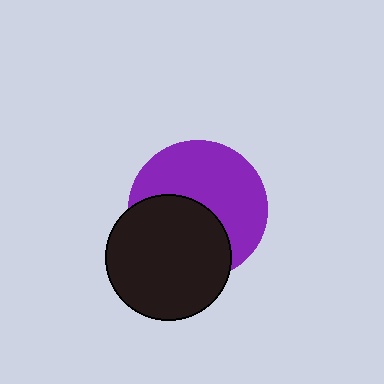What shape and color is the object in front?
The object in front is a black circle.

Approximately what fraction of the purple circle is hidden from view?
Roughly 43% of the purple circle is hidden behind the black circle.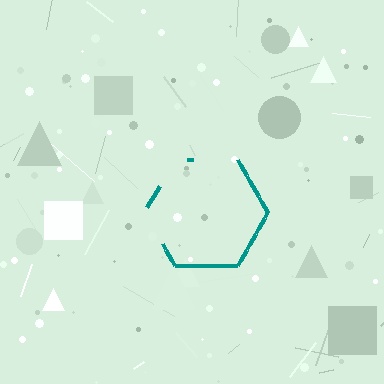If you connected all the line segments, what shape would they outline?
They would outline a hexagon.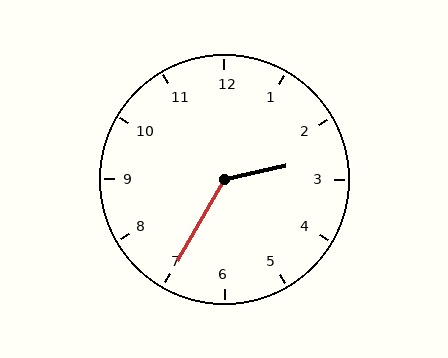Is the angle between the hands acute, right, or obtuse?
It is obtuse.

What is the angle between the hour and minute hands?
Approximately 132 degrees.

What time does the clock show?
2:35.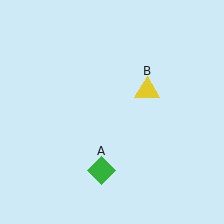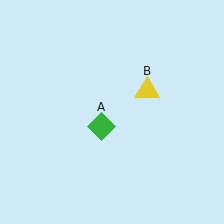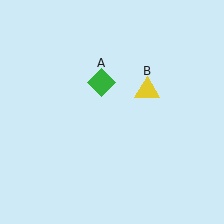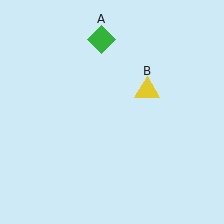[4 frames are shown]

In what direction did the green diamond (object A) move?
The green diamond (object A) moved up.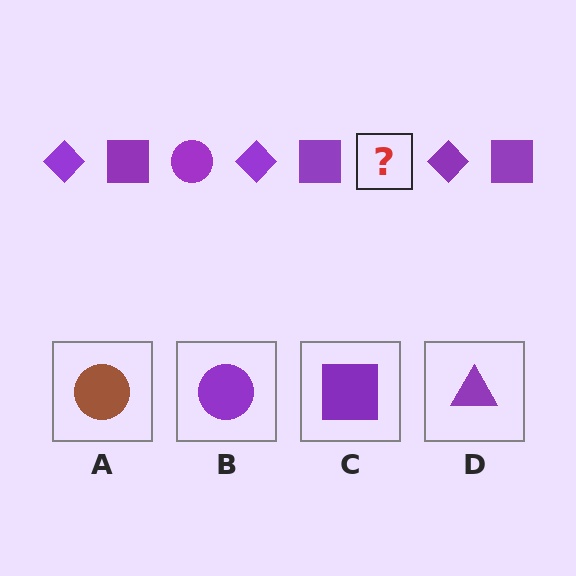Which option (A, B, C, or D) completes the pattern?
B.